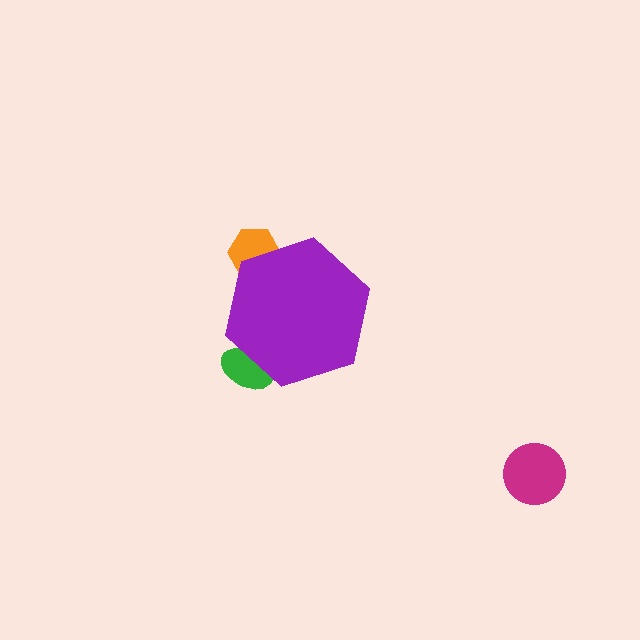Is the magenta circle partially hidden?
No, the magenta circle is fully visible.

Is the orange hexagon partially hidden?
Yes, the orange hexagon is partially hidden behind the purple hexagon.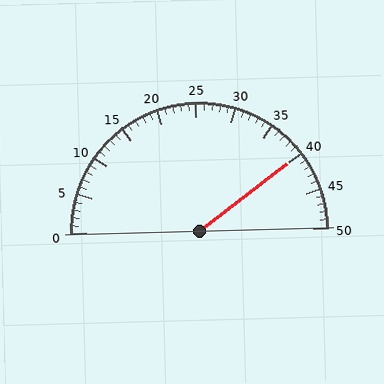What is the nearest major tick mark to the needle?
The nearest major tick mark is 40.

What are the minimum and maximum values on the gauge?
The gauge ranges from 0 to 50.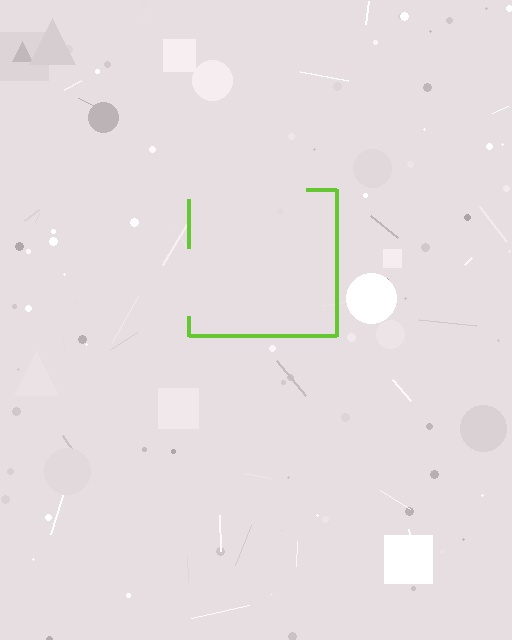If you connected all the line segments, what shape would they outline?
They would outline a square.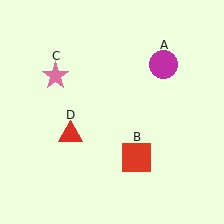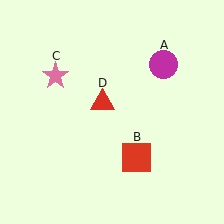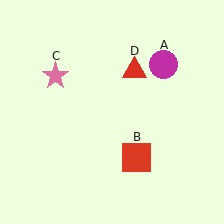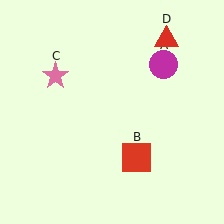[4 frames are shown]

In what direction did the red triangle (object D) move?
The red triangle (object D) moved up and to the right.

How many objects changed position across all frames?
1 object changed position: red triangle (object D).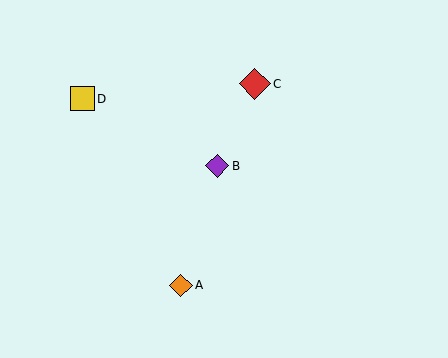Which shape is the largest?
The red diamond (labeled C) is the largest.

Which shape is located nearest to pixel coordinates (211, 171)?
The purple diamond (labeled B) at (217, 166) is nearest to that location.